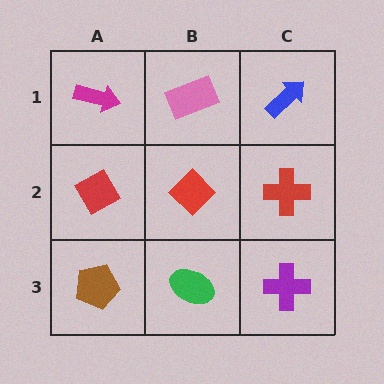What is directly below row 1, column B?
A red diamond.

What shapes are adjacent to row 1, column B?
A red diamond (row 2, column B), a magenta arrow (row 1, column A), a blue arrow (row 1, column C).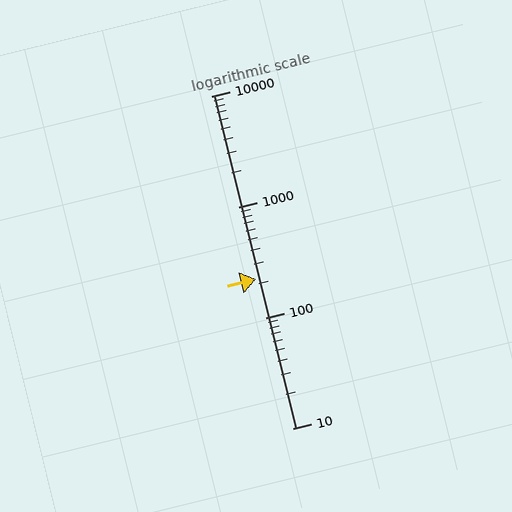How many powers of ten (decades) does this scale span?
The scale spans 3 decades, from 10 to 10000.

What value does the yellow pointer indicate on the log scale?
The pointer indicates approximately 220.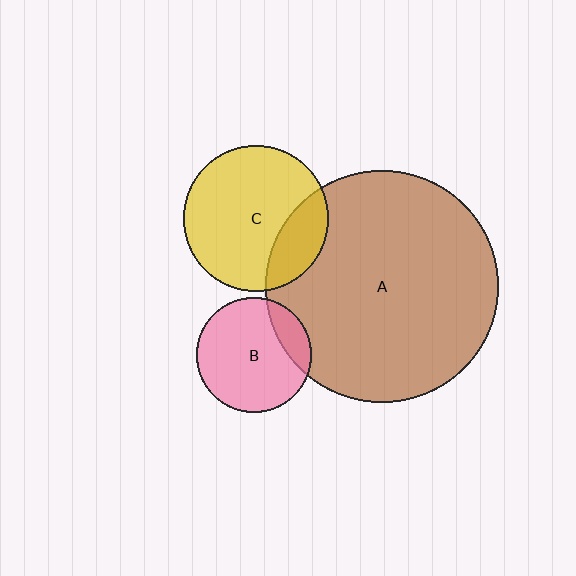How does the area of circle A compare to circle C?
Approximately 2.6 times.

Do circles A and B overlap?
Yes.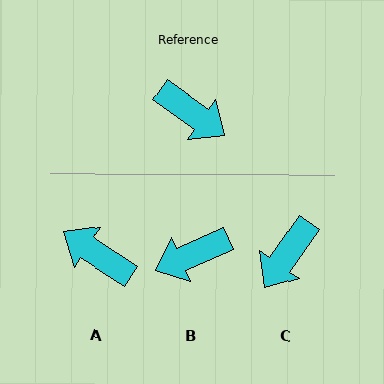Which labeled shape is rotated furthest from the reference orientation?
A, about 178 degrees away.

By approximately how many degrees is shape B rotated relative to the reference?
Approximately 121 degrees clockwise.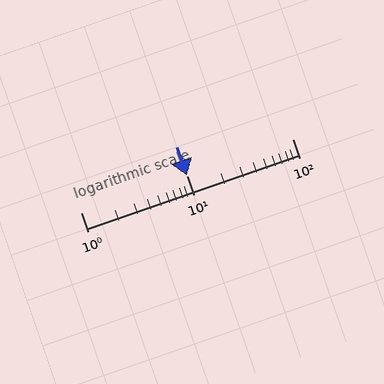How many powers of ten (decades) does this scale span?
The scale spans 2 decades, from 1 to 100.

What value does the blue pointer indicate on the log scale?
The pointer indicates approximately 10.